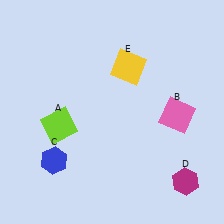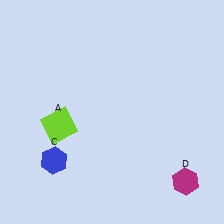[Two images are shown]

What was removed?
The yellow square (E), the pink square (B) were removed in Image 2.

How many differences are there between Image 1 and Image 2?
There are 2 differences between the two images.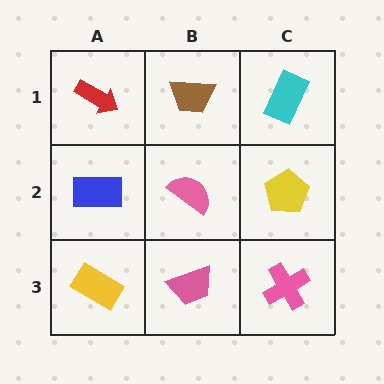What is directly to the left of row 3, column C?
A pink trapezoid.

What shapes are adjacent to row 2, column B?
A brown trapezoid (row 1, column B), a pink trapezoid (row 3, column B), a blue rectangle (row 2, column A), a yellow pentagon (row 2, column C).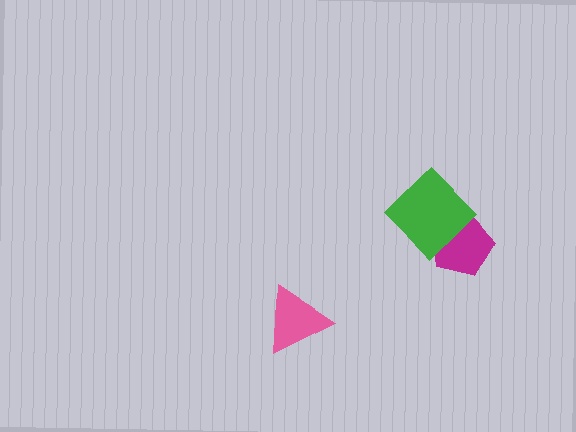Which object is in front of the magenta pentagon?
The green diamond is in front of the magenta pentagon.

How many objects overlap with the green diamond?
1 object overlaps with the green diamond.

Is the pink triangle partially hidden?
No, no other shape covers it.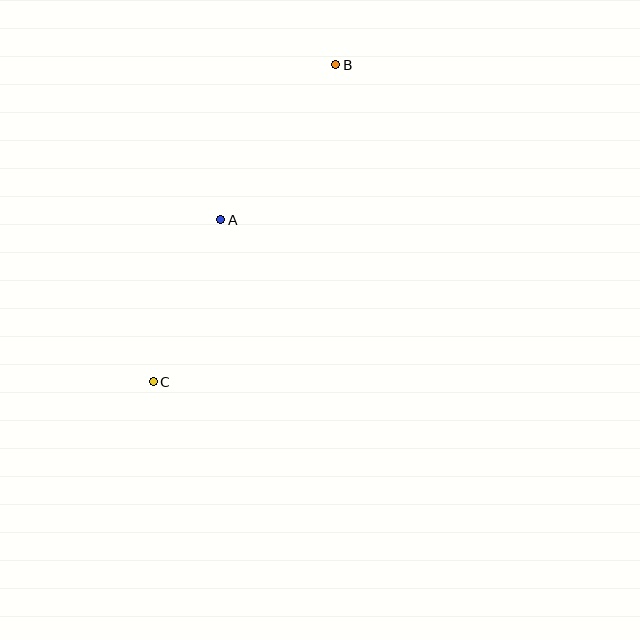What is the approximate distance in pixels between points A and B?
The distance between A and B is approximately 193 pixels.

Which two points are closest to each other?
Points A and C are closest to each other.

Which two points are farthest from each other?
Points B and C are farthest from each other.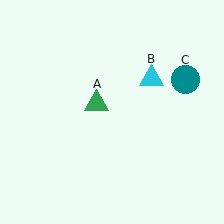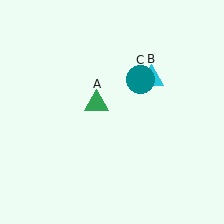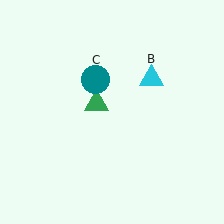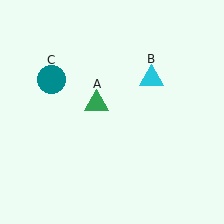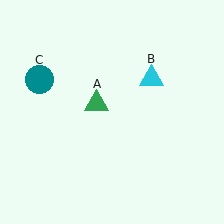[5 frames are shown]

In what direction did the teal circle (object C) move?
The teal circle (object C) moved left.